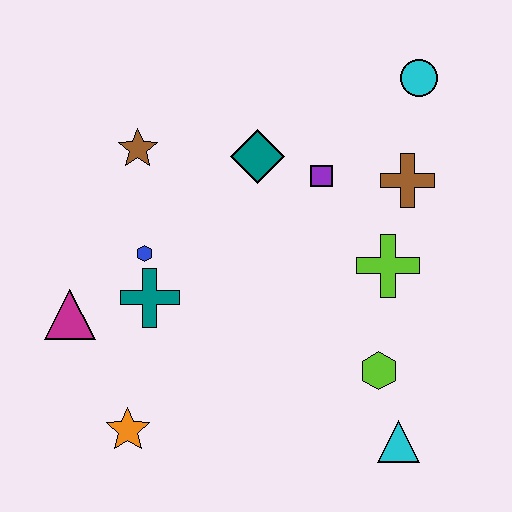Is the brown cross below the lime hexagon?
No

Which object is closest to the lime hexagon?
The cyan triangle is closest to the lime hexagon.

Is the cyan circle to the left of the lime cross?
No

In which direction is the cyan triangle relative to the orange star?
The cyan triangle is to the right of the orange star.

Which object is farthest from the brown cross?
The orange star is farthest from the brown cross.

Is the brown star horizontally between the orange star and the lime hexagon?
Yes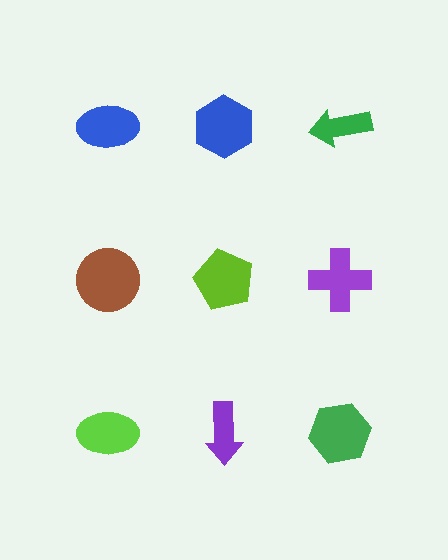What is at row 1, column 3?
A green arrow.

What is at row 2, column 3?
A purple cross.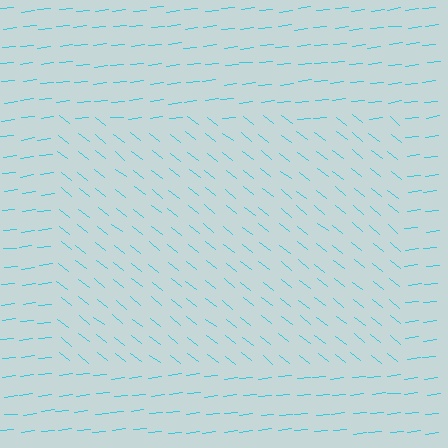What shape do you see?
I see a rectangle.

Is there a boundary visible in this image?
Yes, there is a texture boundary formed by a change in line orientation.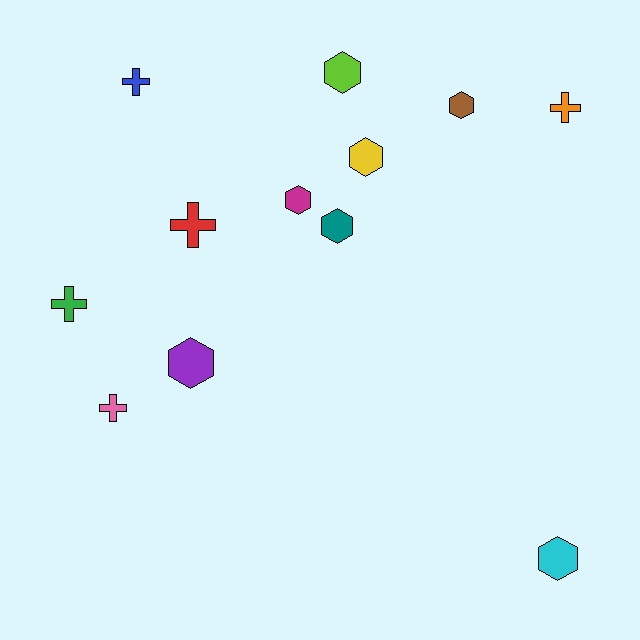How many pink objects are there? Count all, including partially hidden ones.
There is 1 pink object.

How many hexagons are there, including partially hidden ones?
There are 7 hexagons.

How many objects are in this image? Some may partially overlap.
There are 12 objects.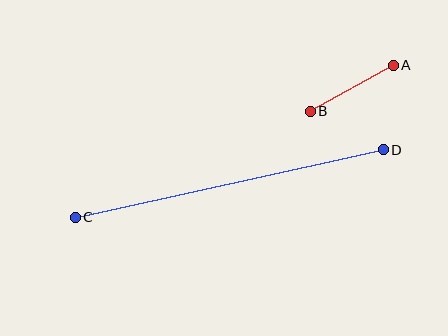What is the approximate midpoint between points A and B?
The midpoint is at approximately (352, 88) pixels.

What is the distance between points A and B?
The distance is approximately 95 pixels.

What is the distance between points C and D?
The distance is approximately 315 pixels.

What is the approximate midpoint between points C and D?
The midpoint is at approximately (229, 184) pixels.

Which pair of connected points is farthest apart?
Points C and D are farthest apart.